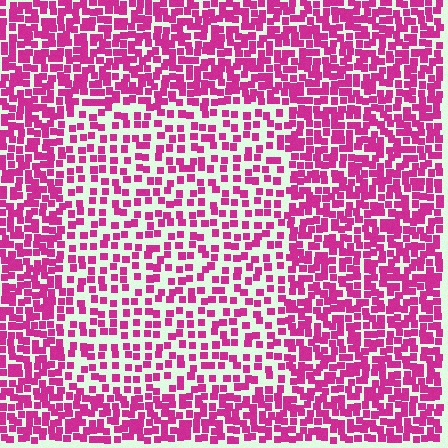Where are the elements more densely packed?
The elements are more densely packed outside the rectangle boundary.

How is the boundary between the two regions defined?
The boundary is defined by a change in element density (approximately 1.9x ratio). All elements are the same color, size, and shape.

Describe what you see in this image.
The image contains small magenta elements arranged at two different densities. A rectangle-shaped region is visible where the elements are less densely packed than the surrounding area.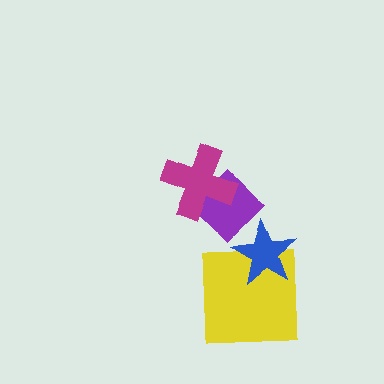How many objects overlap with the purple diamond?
2 objects overlap with the purple diamond.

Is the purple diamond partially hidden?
Yes, it is partially covered by another shape.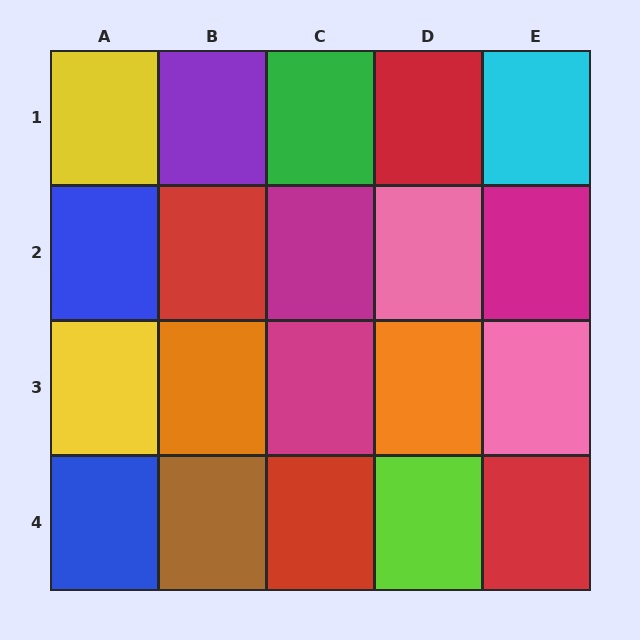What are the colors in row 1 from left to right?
Yellow, purple, green, red, cyan.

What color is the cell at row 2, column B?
Red.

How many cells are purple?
1 cell is purple.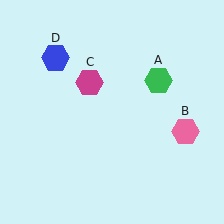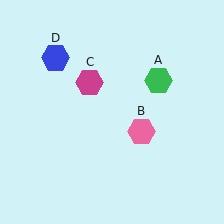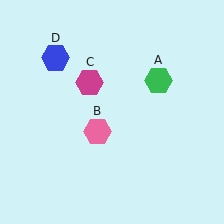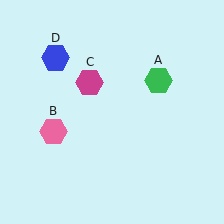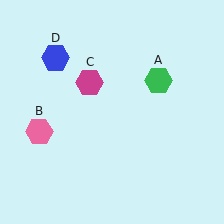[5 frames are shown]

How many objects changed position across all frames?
1 object changed position: pink hexagon (object B).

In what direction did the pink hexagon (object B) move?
The pink hexagon (object B) moved left.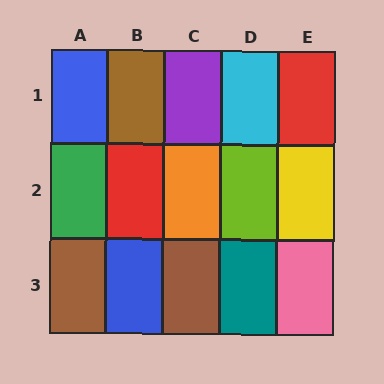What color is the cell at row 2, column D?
Lime.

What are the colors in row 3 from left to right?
Brown, blue, brown, teal, pink.